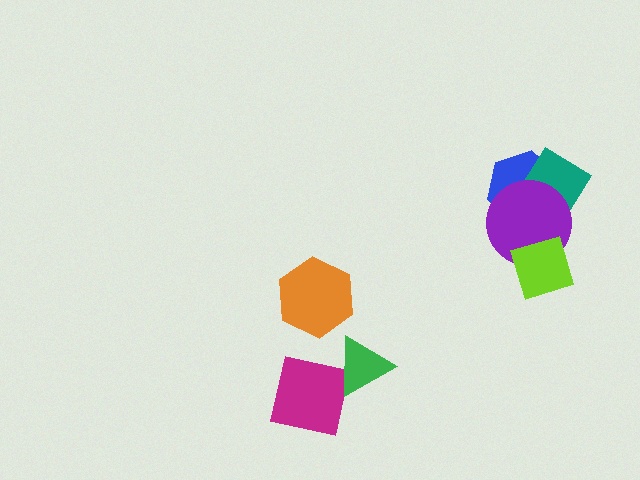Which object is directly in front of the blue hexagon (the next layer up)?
The teal diamond is directly in front of the blue hexagon.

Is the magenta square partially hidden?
Yes, it is partially covered by another shape.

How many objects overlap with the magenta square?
1 object overlaps with the magenta square.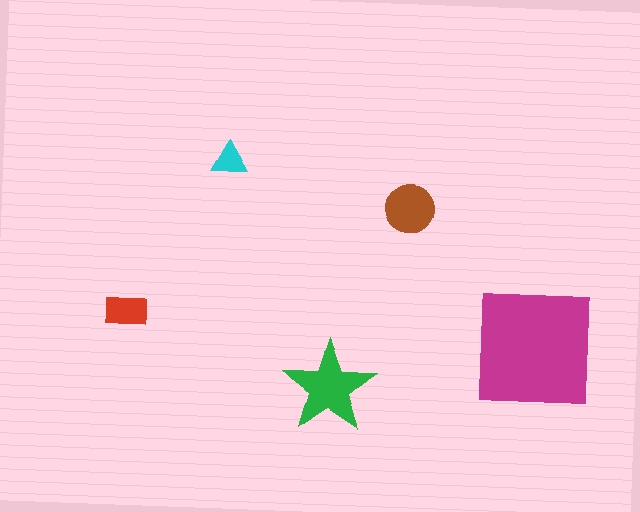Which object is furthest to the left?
The red rectangle is leftmost.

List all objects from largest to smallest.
The magenta square, the green star, the brown circle, the red rectangle, the cyan triangle.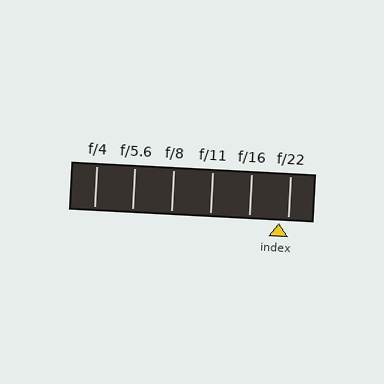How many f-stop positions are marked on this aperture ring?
There are 6 f-stop positions marked.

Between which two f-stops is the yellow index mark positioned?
The index mark is between f/16 and f/22.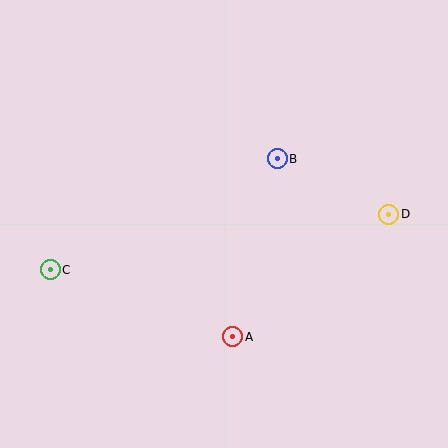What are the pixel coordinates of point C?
Point C is at (50, 270).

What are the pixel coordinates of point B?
Point B is at (277, 159).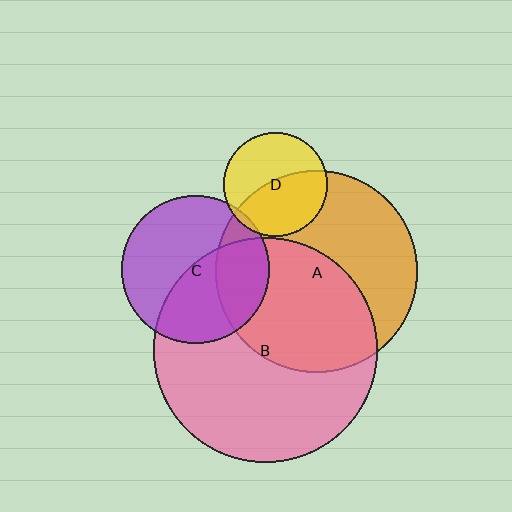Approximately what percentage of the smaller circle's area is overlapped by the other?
Approximately 5%.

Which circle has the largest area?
Circle B (pink).